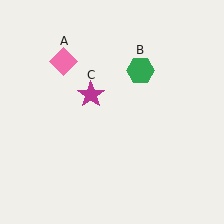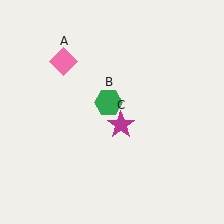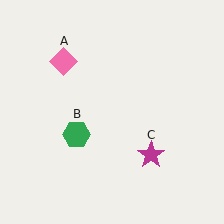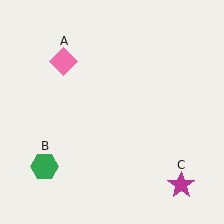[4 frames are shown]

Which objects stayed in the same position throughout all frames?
Pink diamond (object A) remained stationary.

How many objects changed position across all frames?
2 objects changed position: green hexagon (object B), magenta star (object C).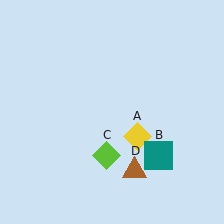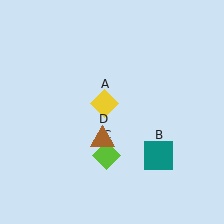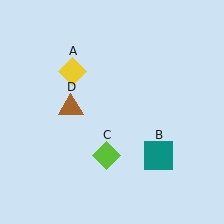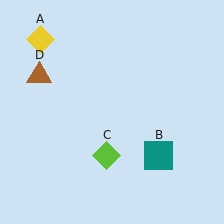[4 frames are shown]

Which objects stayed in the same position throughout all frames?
Teal square (object B) and lime diamond (object C) remained stationary.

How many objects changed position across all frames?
2 objects changed position: yellow diamond (object A), brown triangle (object D).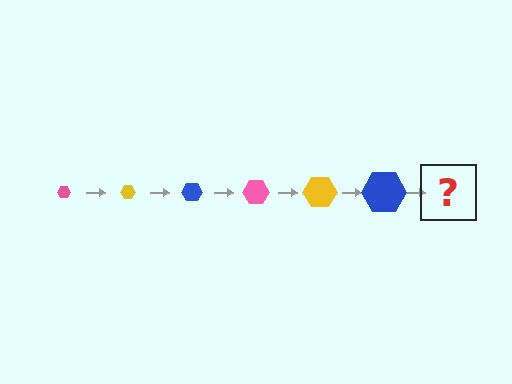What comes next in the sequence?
The next element should be a pink hexagon, larger than the previous one.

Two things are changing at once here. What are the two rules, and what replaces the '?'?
The two rules are that the hexagon grows larger each step and the color cycles through pink, yellow, and blue. The '?' should be a pink hexagon, larger than the previous one.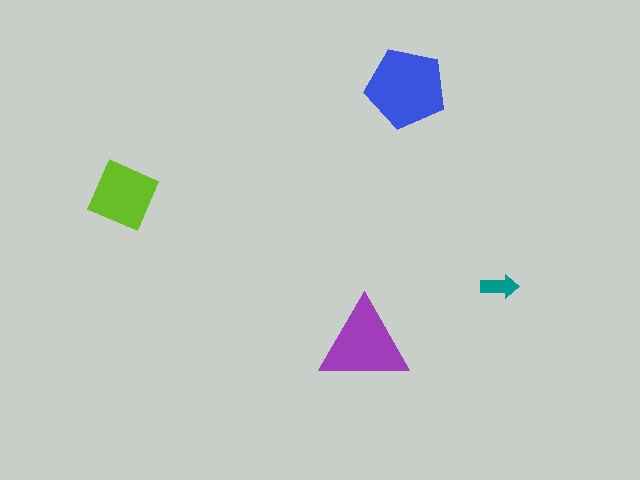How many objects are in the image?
There are 4 objects in the image.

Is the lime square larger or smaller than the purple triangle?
Smaller.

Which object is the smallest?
The teal arrow.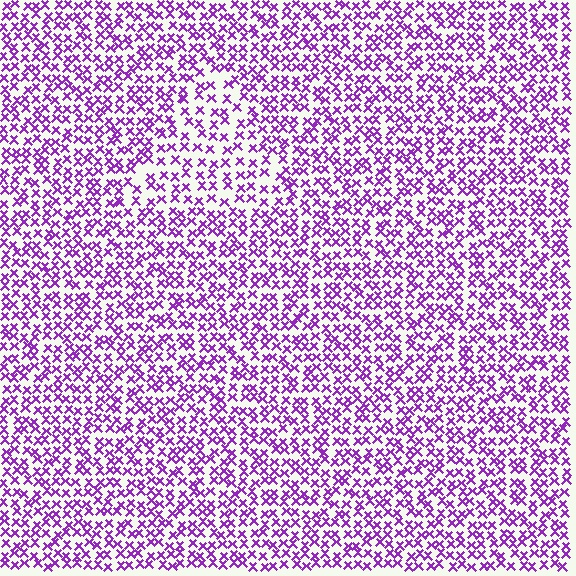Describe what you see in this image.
The image contains small purple elements arranged at two different densities. A triangle-shaped region is visible where the elements are less densely packed than the surrounding area.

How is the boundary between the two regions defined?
The boundary is defined by a change in element density (approximately 1.6x ratio). All elements are the same color, size, and shape.